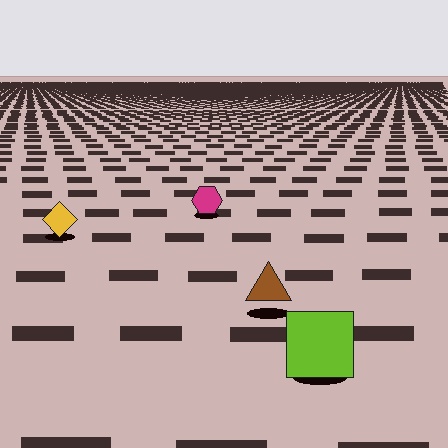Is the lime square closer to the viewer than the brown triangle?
Yes. The lime square is closer — you can tell from the texture gradient: the ground texture is coarser near it.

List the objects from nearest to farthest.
From nearest to farthest: the lime square, the brown triangle, the yellow diamond, the magenta hexagon.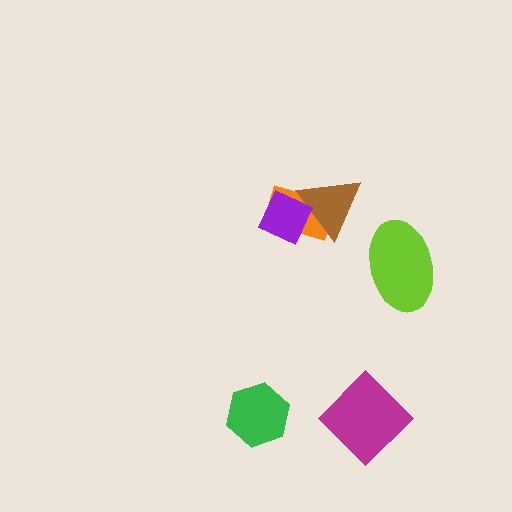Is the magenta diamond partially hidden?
No, no other shape covers it.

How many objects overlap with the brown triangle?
2 objects overlap with the brown triangle.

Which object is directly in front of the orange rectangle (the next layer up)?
The brown triangle is directly in front of the orange rectangle.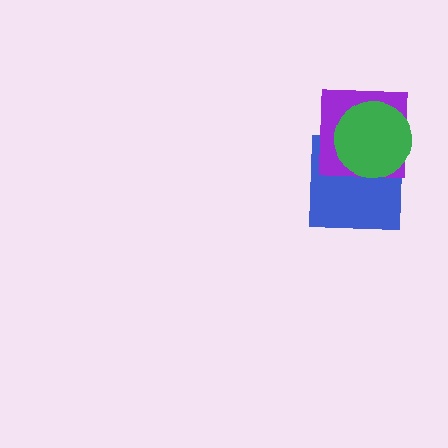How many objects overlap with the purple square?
2 objects overlap with the purple square.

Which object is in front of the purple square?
The green circle is in front of the purple square.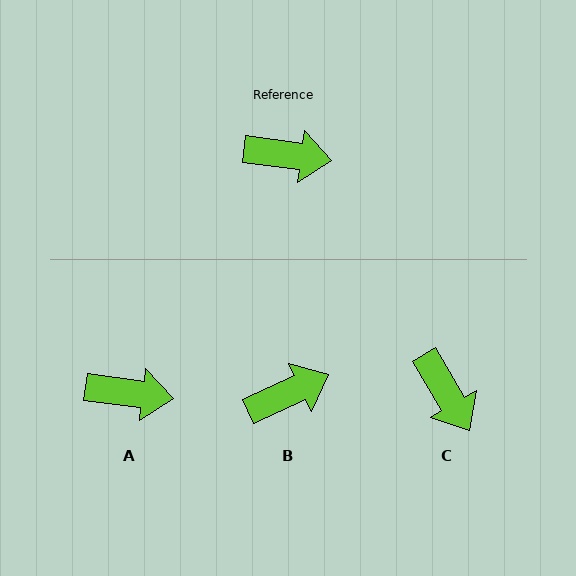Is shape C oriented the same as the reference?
No, it is off by about 52 degrees.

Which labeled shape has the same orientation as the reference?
A.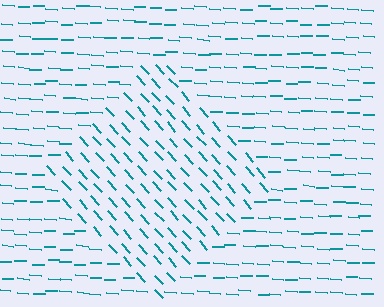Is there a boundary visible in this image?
Yes, there is a texture boundary formed by a change in line orientation.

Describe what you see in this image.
The image is filled with small teal line segments. A diamond region in the image has lines oriented differently from the surrounding lines, creating a visible texture boundary.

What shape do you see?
I see a diamond.